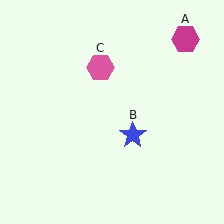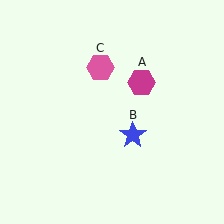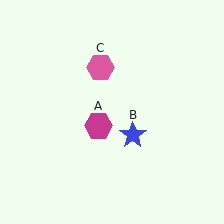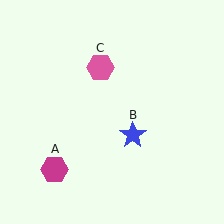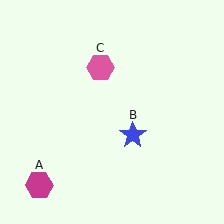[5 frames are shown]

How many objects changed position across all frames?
1 object changed position: magenta hexagon (object A).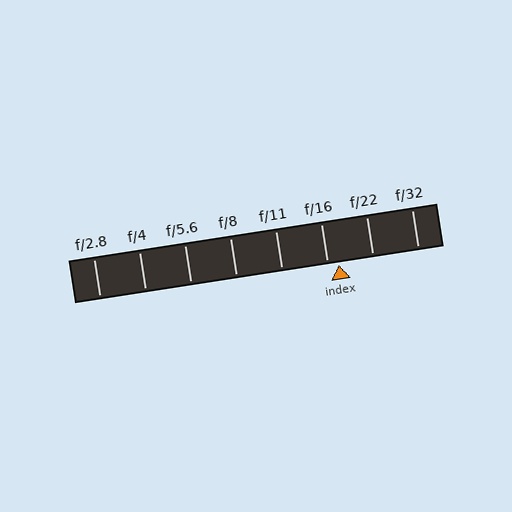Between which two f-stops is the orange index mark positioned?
The index mark is between f/16 and f/22.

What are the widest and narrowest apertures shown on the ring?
The widest aperture shown is f/2.8 and the narrowest is f/32.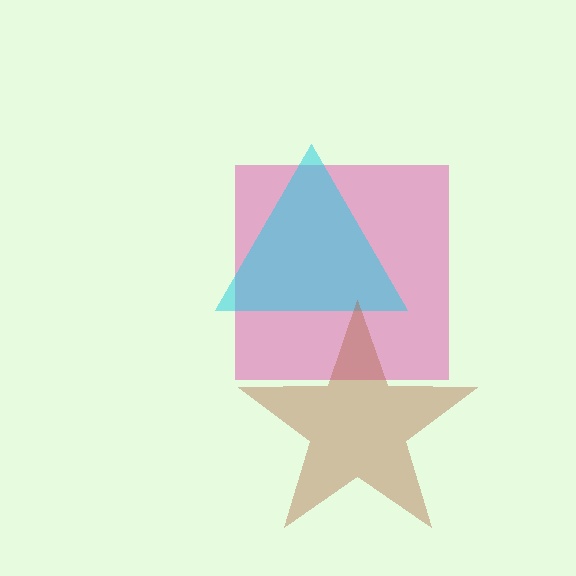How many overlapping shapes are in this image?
There are 3 overlapping shapes in the image.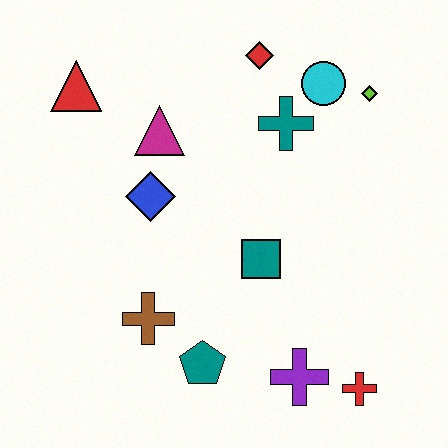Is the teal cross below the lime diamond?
Yes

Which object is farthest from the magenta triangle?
The red cross is farthest from the magenta triangle.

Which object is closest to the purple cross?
The red cross is closest to the purple cross.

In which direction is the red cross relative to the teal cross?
The red cross is below the teal cross.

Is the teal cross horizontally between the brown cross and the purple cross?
Yes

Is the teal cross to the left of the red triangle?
No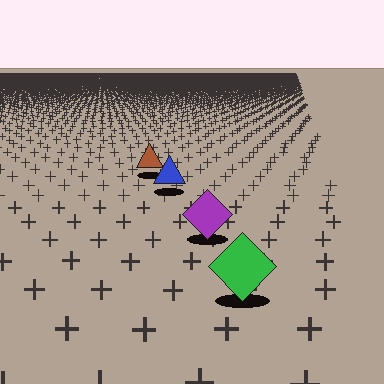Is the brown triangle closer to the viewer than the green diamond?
No. The green diamond is closer — you can tell from the texture gradient: the ground texture is coarser near it.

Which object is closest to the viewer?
The green diamond is closest. The texture marks near it are larger and more spread out.